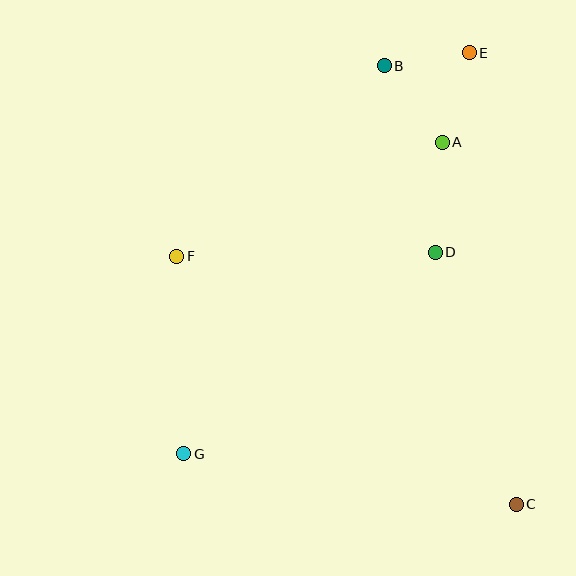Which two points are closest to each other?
Points B and E are closest to each other.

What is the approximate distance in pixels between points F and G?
The distance between F and G is approximately 198 pixels.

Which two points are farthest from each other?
Points E and G are farthest from each other.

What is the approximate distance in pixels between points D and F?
The distance between D and F is approximately 259 pixels.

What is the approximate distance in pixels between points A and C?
The distance between A and C is approximately 370 pixels.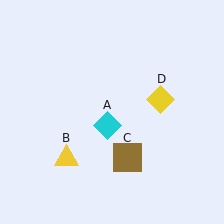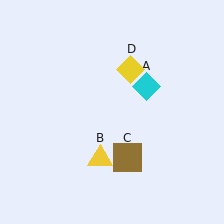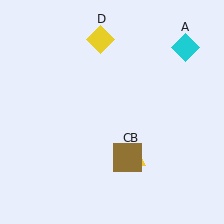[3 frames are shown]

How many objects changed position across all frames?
3 objects changed position: cyan diamond (object A), yellow triangle (object B), yellow diamond (object D).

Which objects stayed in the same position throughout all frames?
Brown square (object C) remained stationary.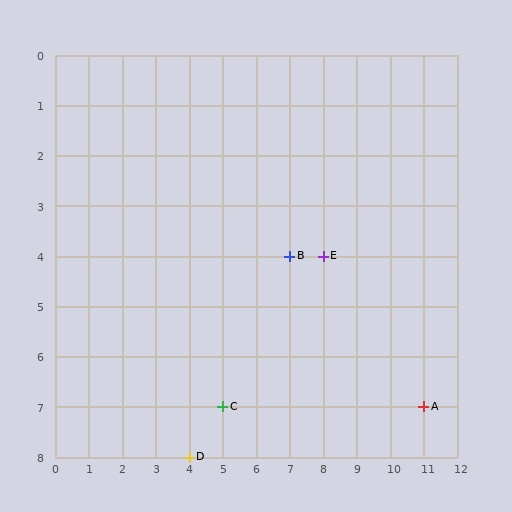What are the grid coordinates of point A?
Point A is at grid coordinates (11, 7).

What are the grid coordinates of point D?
Point D is at grid coordinates (4, 8).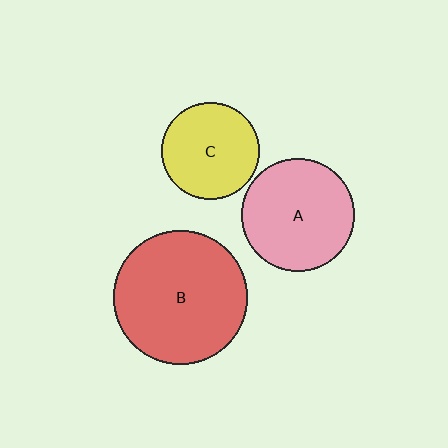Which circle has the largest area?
Circle B (red).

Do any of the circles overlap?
No, none of the circles overlap.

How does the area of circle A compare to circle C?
Approximately 1.3 times.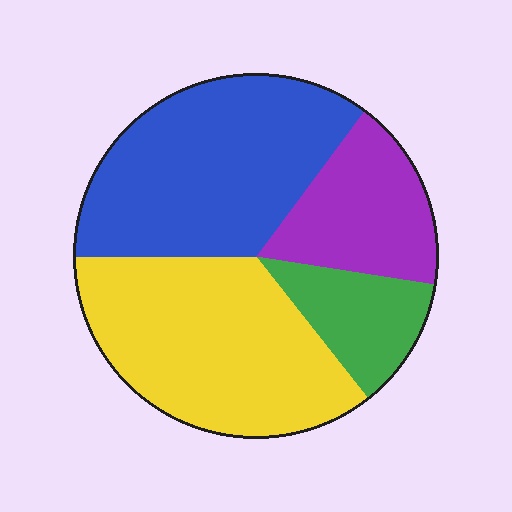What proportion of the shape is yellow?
Yellow covers around 35% of the shape.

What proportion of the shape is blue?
Blue takes up between a third and a half of the shape.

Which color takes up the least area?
Green, at roughly 10%.